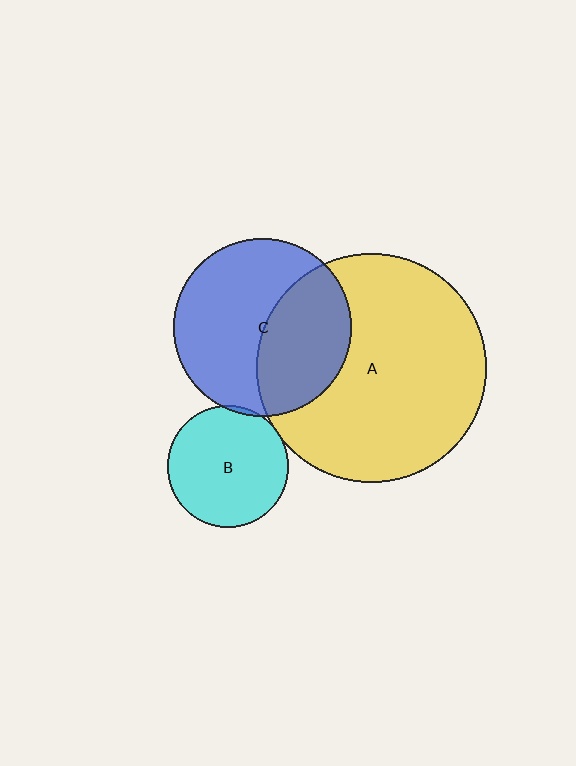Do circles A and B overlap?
Yes.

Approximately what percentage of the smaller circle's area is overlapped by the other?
Approximately 5%.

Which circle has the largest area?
Circle A (yellow).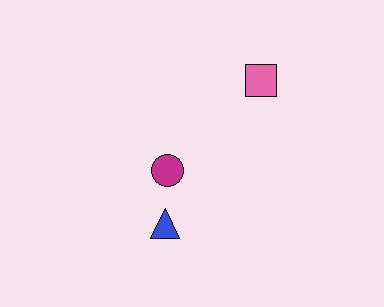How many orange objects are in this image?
There are no orange objects.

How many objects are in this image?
There are 3 objects.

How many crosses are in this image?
There are no crosses.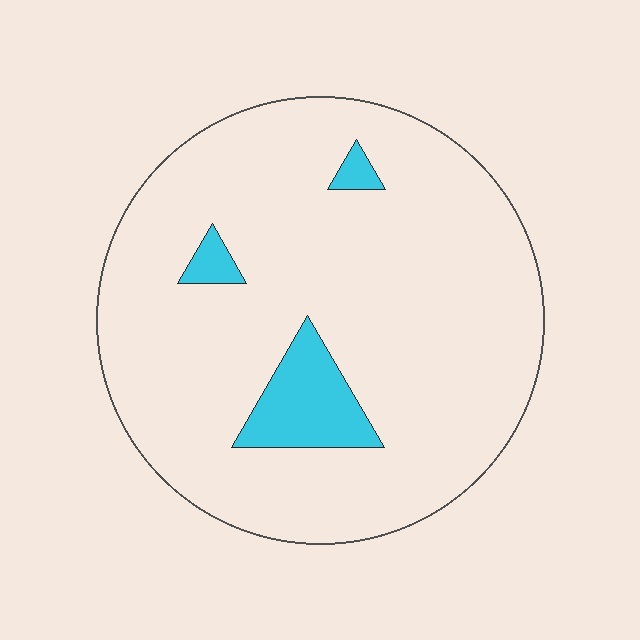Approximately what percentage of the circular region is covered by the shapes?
Approximately 10%.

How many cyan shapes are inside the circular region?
3.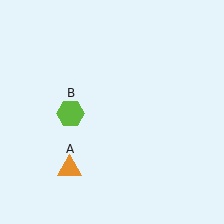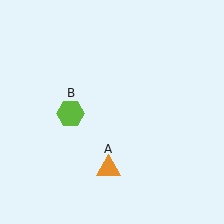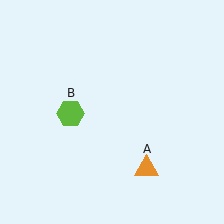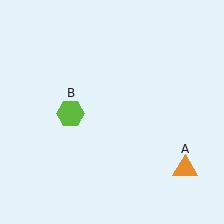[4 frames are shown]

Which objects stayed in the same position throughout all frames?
Lime hexagon (object B) remained stationary.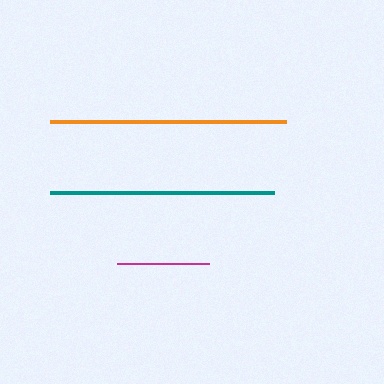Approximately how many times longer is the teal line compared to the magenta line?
The teal line is approximately 2.4 times the length of the magenta line.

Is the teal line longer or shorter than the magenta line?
The teal line is longer than the magenta line.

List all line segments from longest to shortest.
From longest to shortest: orange, teal, magenta.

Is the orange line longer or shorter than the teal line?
The orange line is longer than the teal line.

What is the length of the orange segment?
The orange segment is approximately 236 pixels long.